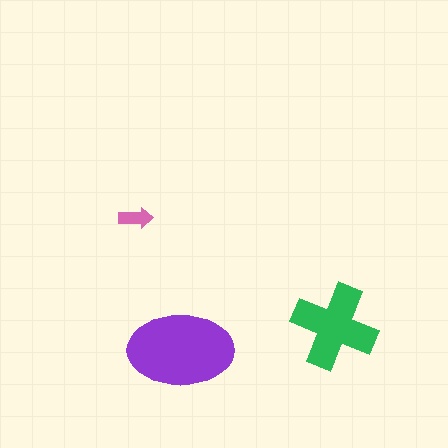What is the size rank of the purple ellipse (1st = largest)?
1st.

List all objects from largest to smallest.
The purple ellipse, the green cross, the pink arrow.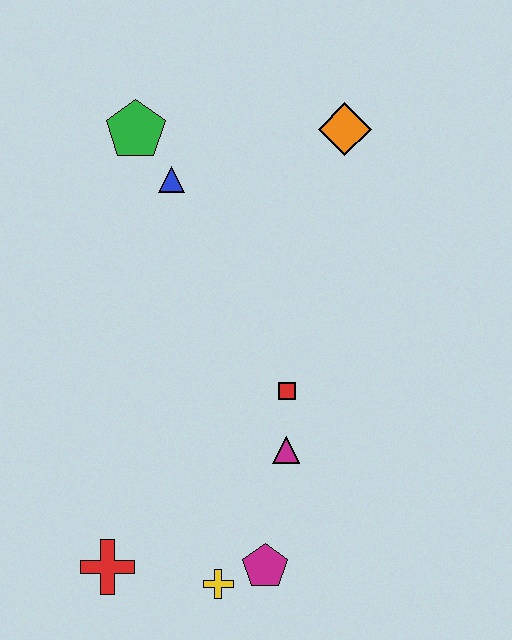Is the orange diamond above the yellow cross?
Yes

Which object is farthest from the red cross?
The orange diamond is farthest from the red cross.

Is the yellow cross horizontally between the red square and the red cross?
Yes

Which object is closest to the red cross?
The yellow cross is closest to the red cross.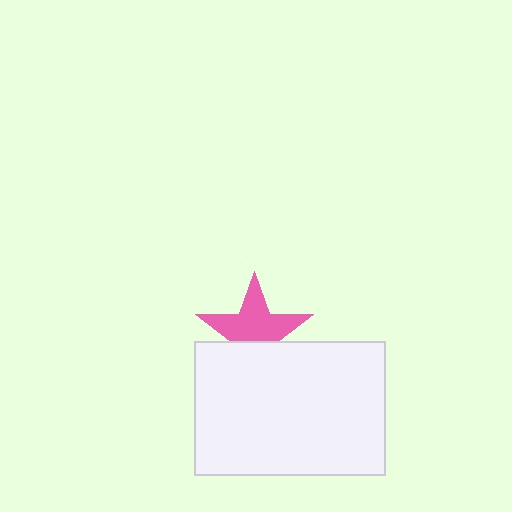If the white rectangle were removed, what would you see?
You would see the complete pink star.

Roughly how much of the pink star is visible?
About half of it is visible (roughly 64%).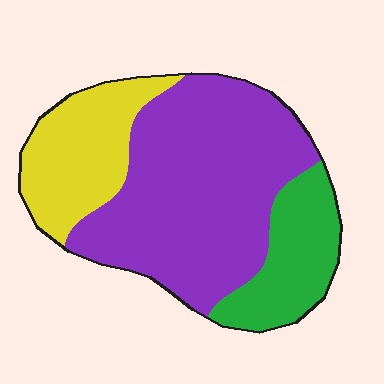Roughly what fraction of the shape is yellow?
Yellow covers 23% of the shape.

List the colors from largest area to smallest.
From largest to smallest: purple, yellow, green.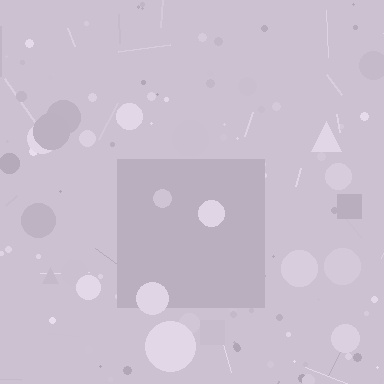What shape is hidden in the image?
A square is hidden in the image.